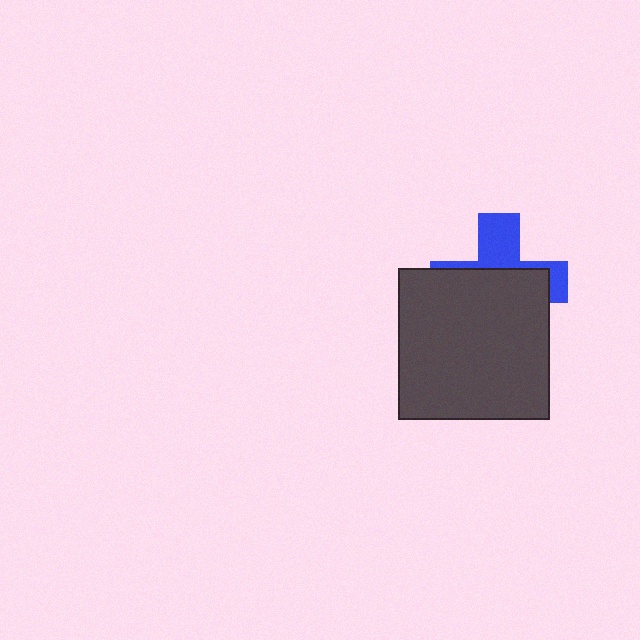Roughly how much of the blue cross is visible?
A small part of it is visible (roughly 36%).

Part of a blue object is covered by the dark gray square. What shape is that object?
It is a cross.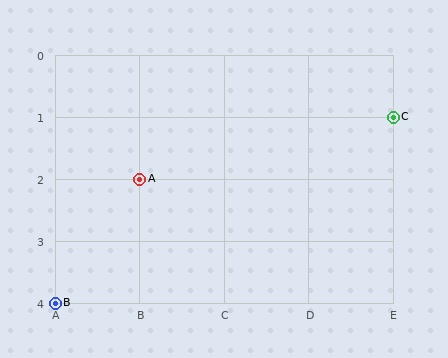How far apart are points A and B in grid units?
Points A and B are 1 column and 2 rows apart (about 2.2 grid units diagonally).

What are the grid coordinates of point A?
Point A is at grid coordinates (B, 2).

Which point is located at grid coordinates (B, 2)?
Point A is at (B, 2).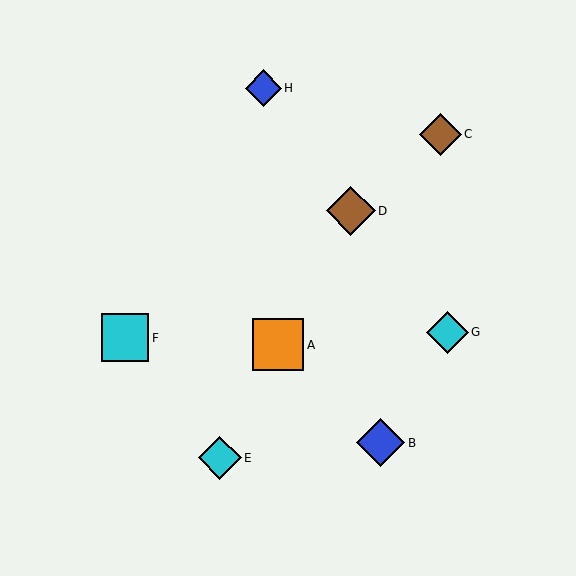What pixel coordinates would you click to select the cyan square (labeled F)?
Click at (125, 338) to select the cyan square F.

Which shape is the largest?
The orange square (labeled A) is the largest.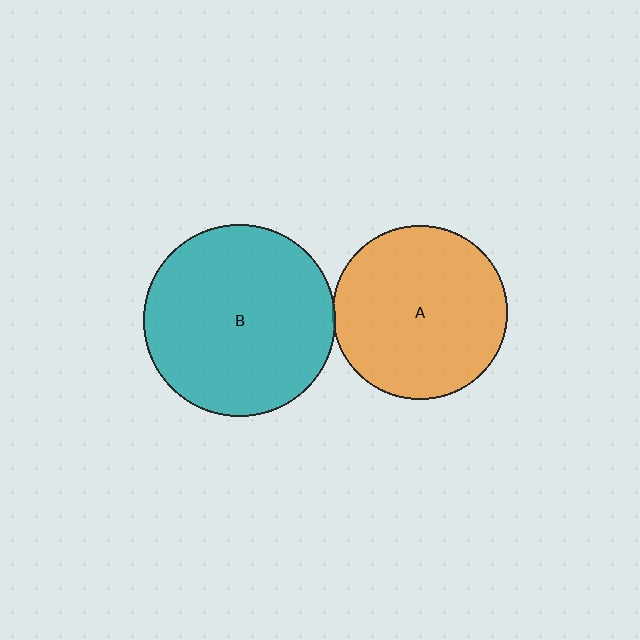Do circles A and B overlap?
Yes.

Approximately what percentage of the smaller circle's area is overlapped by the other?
Approximately 5%.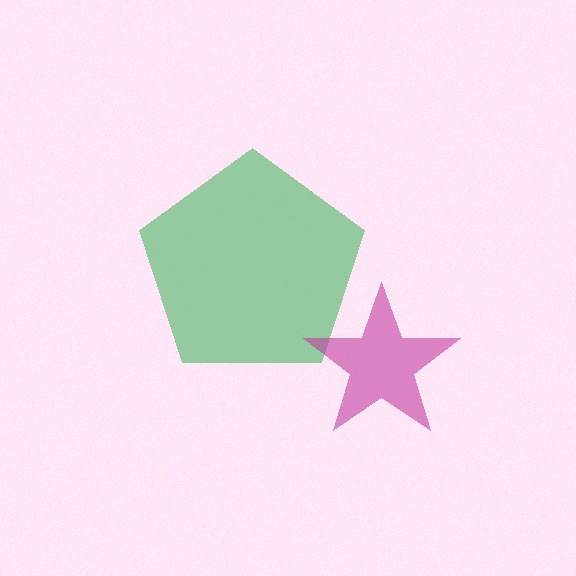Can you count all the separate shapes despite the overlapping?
Yes, there are 2 separate shapes.